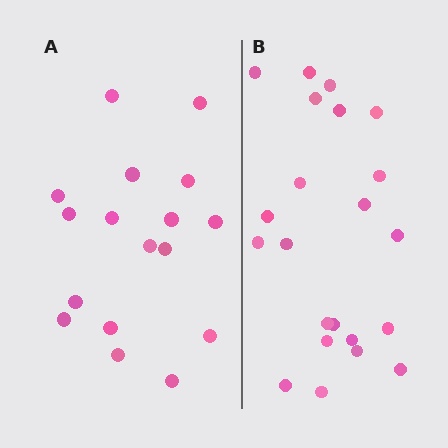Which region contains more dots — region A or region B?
Region B (the right region) has more dots.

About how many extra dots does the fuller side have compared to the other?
Region B has about 5 more dots than region A.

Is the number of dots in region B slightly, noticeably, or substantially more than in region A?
Region B has noticeably more, but not dramatically so. The ratio is roughly 1.3 to 1.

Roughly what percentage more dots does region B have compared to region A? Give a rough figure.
About 30% more.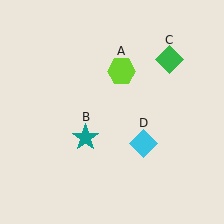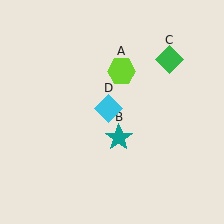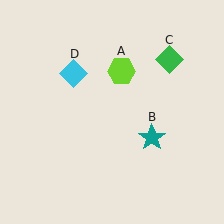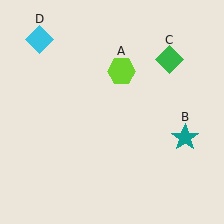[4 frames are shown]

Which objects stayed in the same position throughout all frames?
Lime hexagon (object A) and green diamond (object C) remained stationary.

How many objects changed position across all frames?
2 objects changed position: teal star (object B), cyan diamond (object D).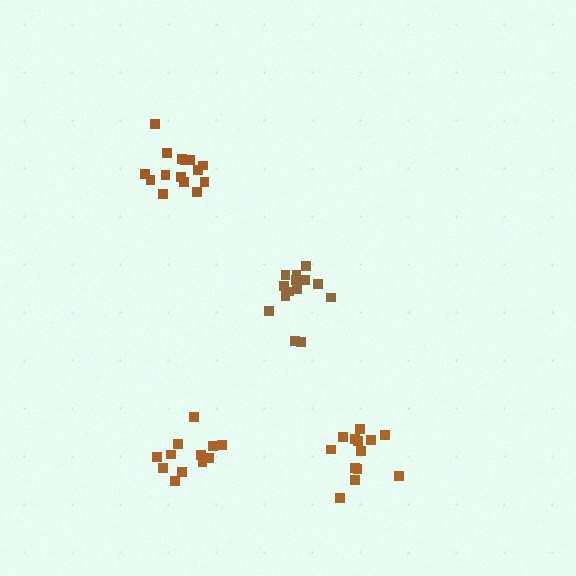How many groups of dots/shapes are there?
There are 4 groups.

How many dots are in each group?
Group 1: 15 dots, Group 2: 15 dots, Group 3: 12 dots, Group 4: 13 dots (55 total).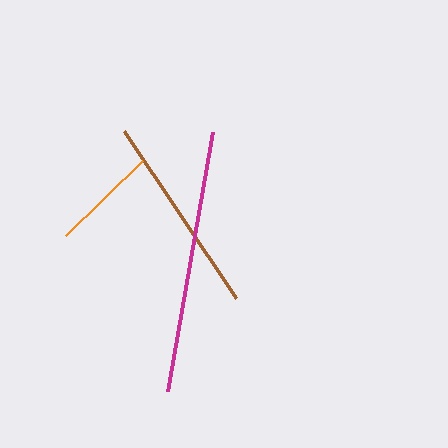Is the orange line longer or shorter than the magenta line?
The magenta line is longer than the orange line.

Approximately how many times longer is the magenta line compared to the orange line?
The magenta line is approximately 2.4 times the length of the orange line.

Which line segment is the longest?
The magenta line is the longest at approximately 263 pixels.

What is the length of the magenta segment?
The magenta segment is approximately 263 pixels long.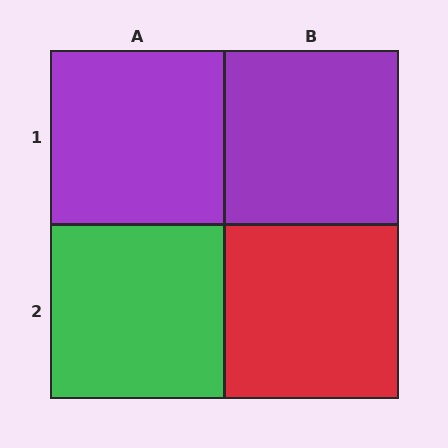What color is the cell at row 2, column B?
Red.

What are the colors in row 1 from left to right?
Purple, purple.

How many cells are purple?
2 cells are purple.